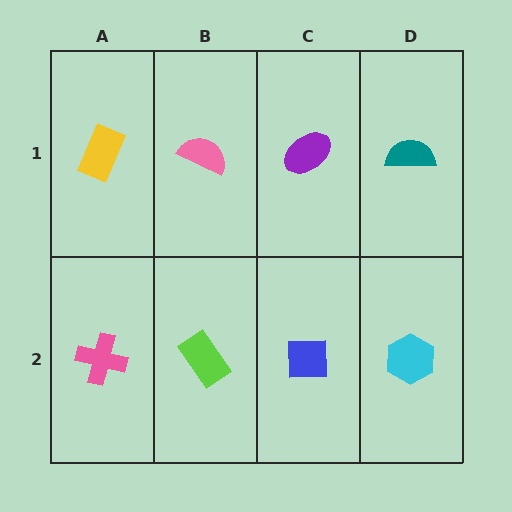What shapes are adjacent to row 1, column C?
A blue square (row 2, column C), a pink semicircle (row 1, column B), a teal semicircle (row 1, column D).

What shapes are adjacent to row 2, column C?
A purple ellipse (row 1, column C), a lime rectangle (row 2, column B), a cyan hexagon (row 2, column D).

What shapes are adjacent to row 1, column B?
A lime rectangle (row 2, column B), a yellow rectangle (row 1, column A), a purple ellipse (row 1, column C).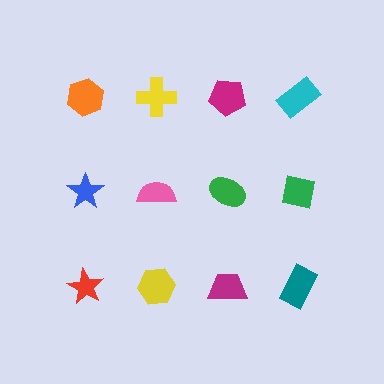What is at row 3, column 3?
A magenta trapezoid.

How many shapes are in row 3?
4 shapes.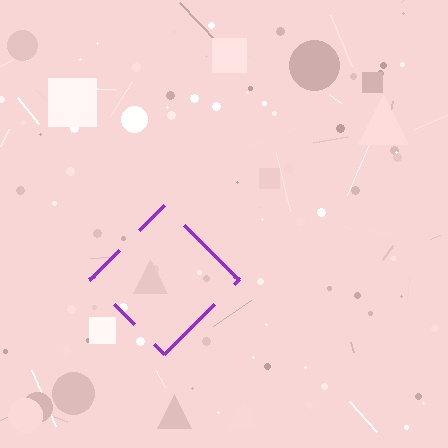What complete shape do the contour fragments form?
The contour fragments form a diamond.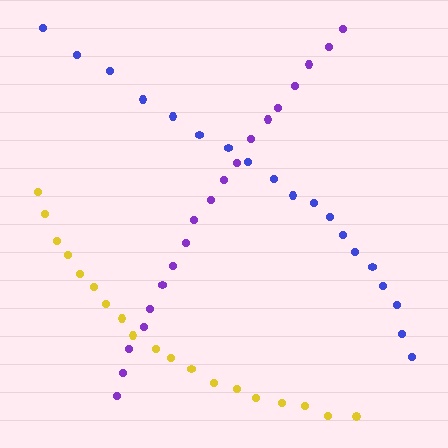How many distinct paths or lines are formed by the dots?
There are 3 distinct paths.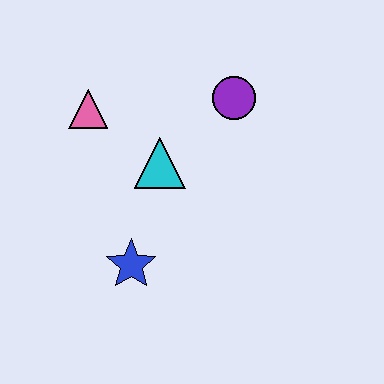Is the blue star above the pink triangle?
No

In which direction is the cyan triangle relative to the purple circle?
The cyan triangle is to the left of the purple circle.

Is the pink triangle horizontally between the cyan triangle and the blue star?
No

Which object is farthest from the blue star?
The purple circle is farthest from the blue star.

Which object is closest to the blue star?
The cyan triangle is closest to the blue star.